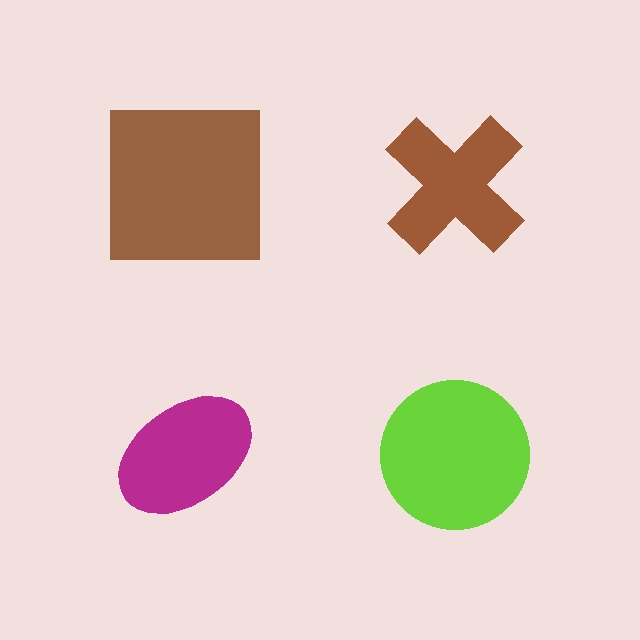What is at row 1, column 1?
A brown square.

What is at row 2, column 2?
A lime circle.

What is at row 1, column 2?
A brown cross.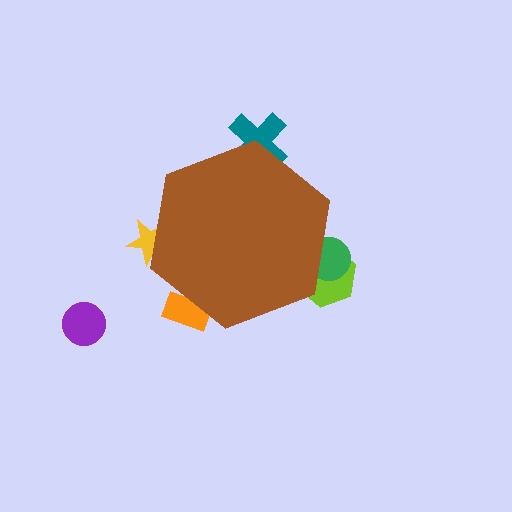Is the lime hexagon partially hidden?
Yes, the lime hexagon is partially hidden behind the brown hexagon.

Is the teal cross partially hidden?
Yes, the teal cross is partially hidden behind the brown hexagon.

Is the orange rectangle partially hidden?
Yes, the orange rectangle is partially hidden behind the brown hexagon.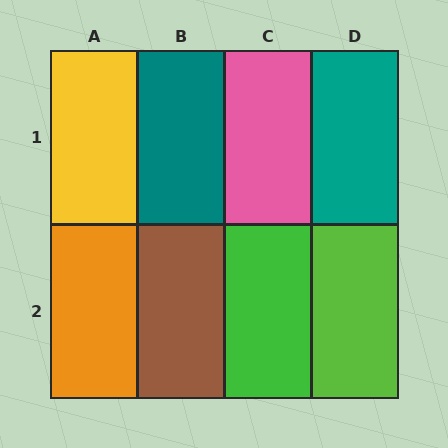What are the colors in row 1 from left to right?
Yellow, teal, pink, teal.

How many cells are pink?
1 cell is pink.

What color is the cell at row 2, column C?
Green.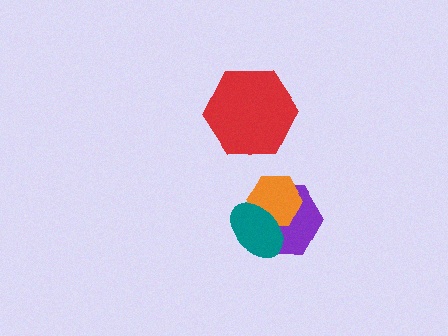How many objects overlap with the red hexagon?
0 objects overlap with the red hexagon.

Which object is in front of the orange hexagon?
The teal ellipse is in front of the orange hexagon.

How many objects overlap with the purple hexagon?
2 objects overlap with the purple hexagon.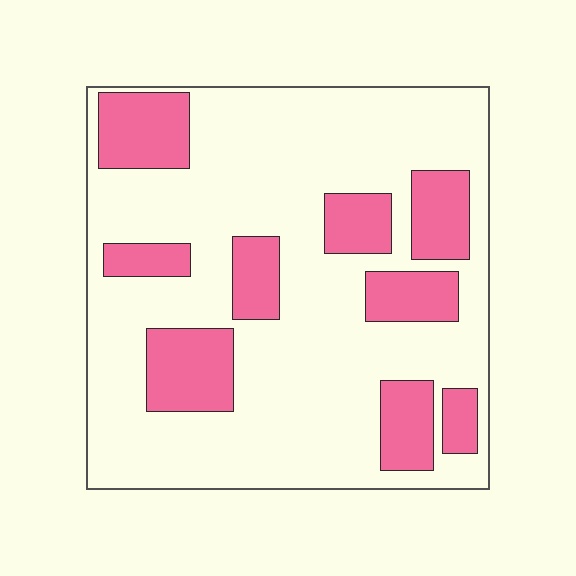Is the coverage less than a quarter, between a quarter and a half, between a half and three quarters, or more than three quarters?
Between a quarter and a half.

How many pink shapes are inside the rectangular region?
9.